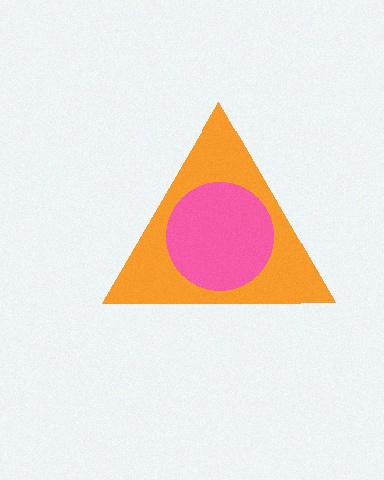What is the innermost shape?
The pink circle.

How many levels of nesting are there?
2.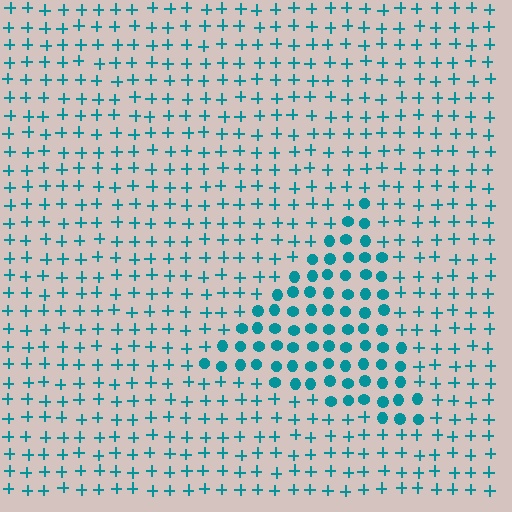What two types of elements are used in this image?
The image uses circles inside the triangle region and plus signs outside it.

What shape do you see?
I see a triangle.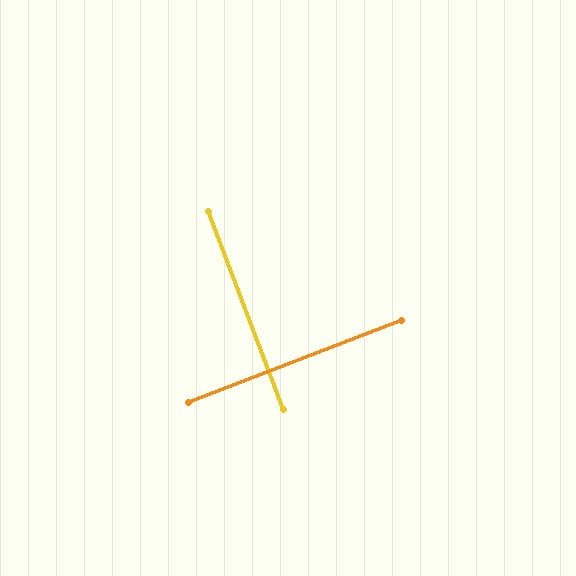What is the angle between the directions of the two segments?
Approximately 90 degrees.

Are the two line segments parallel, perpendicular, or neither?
Perpendicular — they meet at approximately 90°.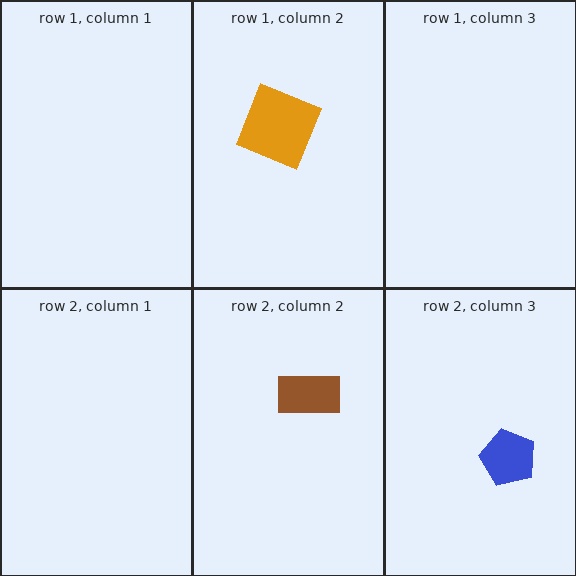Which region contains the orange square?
The row 1, column 2 region.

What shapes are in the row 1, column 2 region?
The orange square.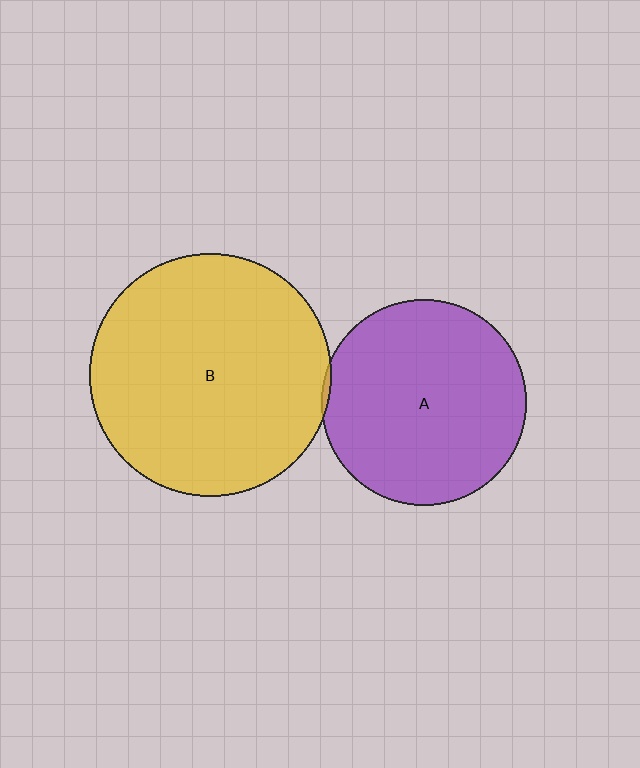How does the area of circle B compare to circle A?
Approximately 1.4 times.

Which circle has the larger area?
Circle B (yellow).